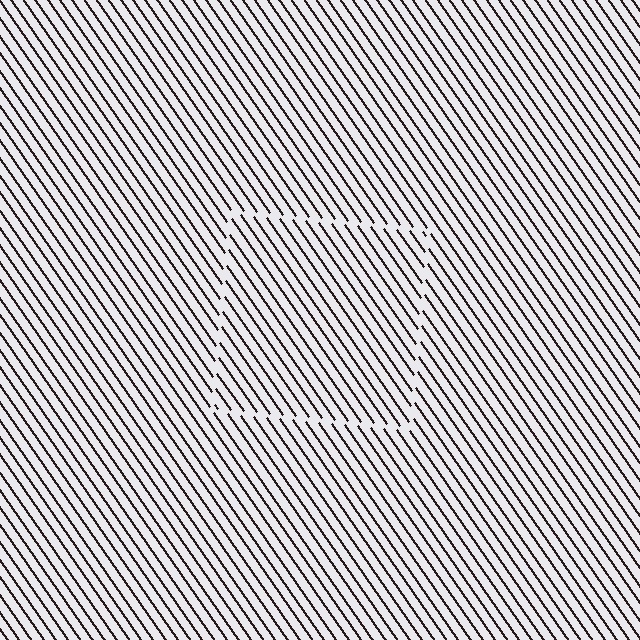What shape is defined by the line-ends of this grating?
An illusory square. The interior of the shape contains the same grating, shifted by half a period — the contour is defined by the phase discontinuity where line-ends from the inner and outer gratings abut.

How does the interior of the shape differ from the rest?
The interior of the shape contains the same grating, shifted by half a period — the contour is defined by the phase discontinuity where line-ends from the inner and outer gratings abut.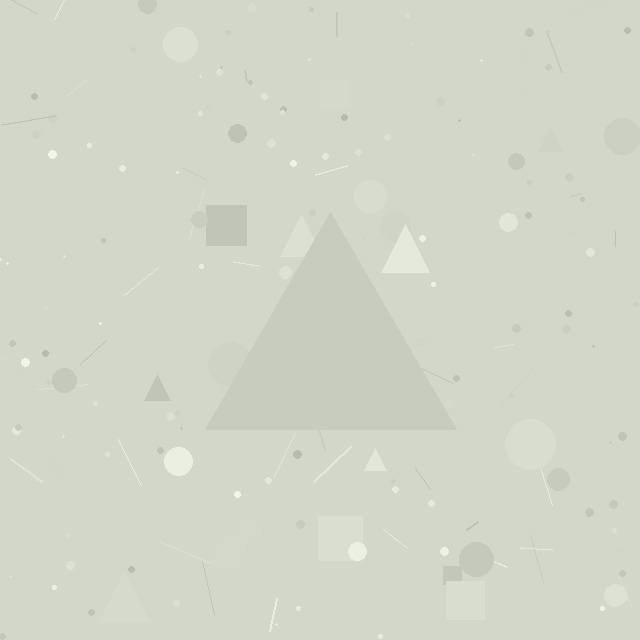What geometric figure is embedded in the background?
A triangle is embedded in the background.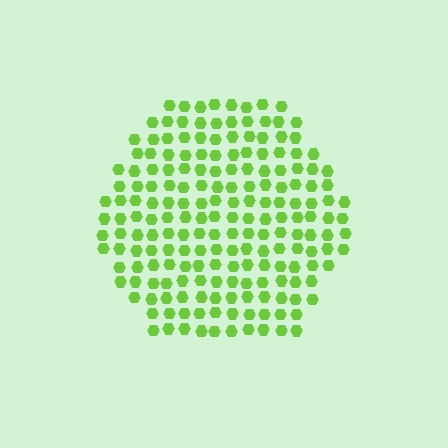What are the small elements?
The small elements are hexagons.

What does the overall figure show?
The overall figure shows a hexagon.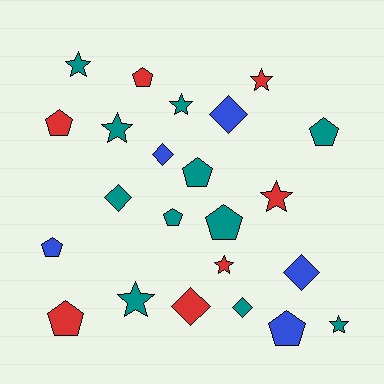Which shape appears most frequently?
Pentagon, with 9 objects.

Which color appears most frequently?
Teal, with 11 objects.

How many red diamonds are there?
There is 1 red diamond.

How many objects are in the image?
There are 23 objects.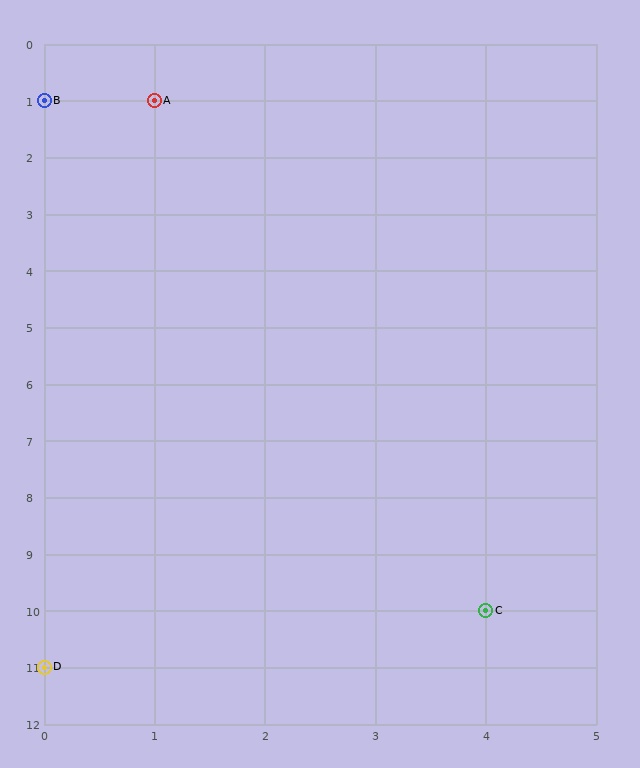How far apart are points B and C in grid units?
Points B and C are 4 columns and 9 rows apart (about 9.8 grid units diagonally).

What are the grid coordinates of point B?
Point B is at grid coordinates (0, 1).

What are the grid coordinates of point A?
Point A is at grid coordinates (1, 1).